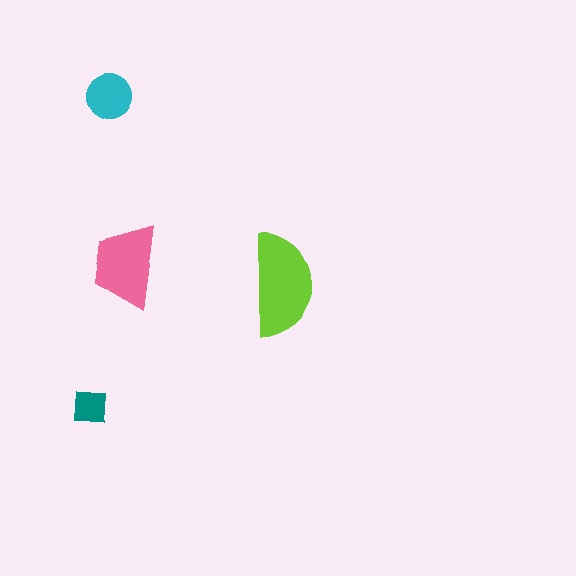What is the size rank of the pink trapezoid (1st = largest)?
2nd.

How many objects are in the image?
There are 4 objects in the image.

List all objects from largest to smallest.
The lime semicircle, the pink trapezoid, the cyan circle, the teal square.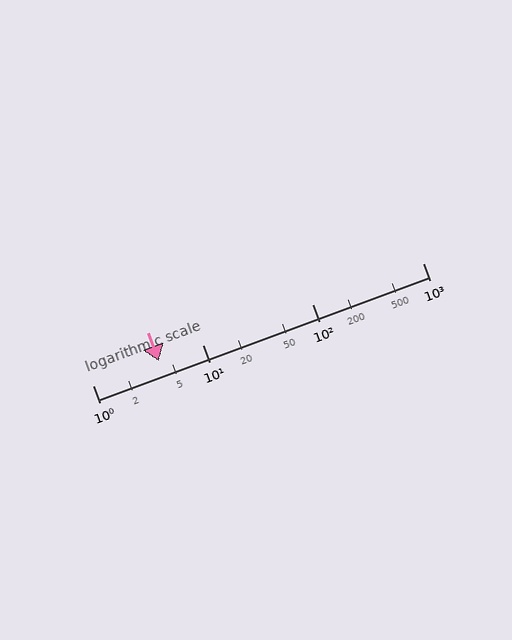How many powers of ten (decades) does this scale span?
The scale spans 3 decades, from 1 to 1000.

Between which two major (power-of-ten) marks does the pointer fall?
The pointer is between 1 and 10.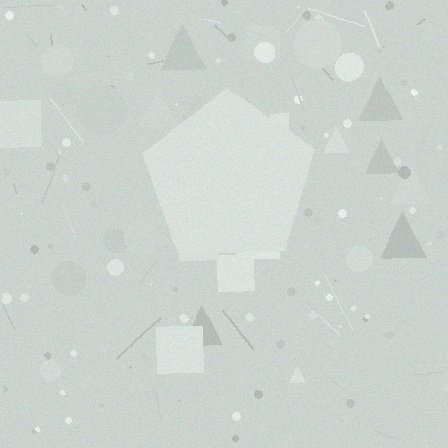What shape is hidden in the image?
A pentagon is hidden in the image.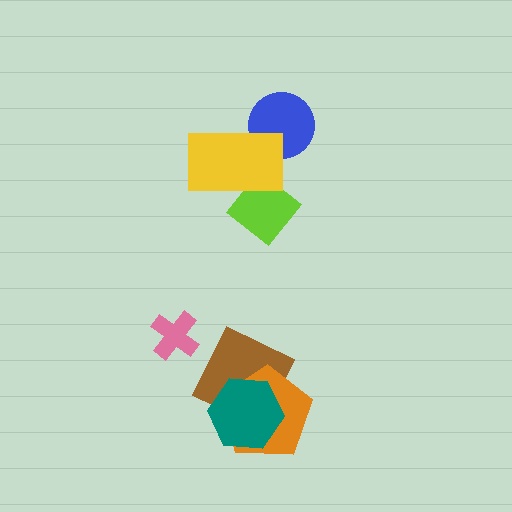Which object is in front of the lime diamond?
The yellow rectangle is in front of the lime diamond.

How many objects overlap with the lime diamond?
1 object overlaps with the lime diamond.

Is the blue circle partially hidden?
Yes, it is partially covered by another shape.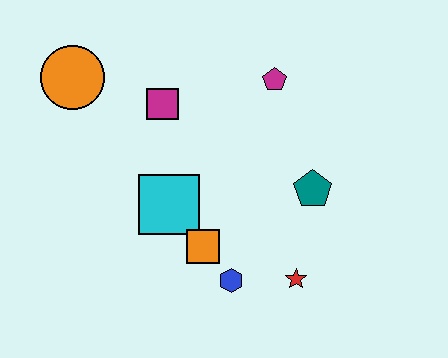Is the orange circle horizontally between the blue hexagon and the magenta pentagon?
No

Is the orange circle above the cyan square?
Yes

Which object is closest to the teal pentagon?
The red star is closest to the teal pentagon.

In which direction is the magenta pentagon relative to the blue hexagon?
The magenta pentagon is above the blue hexagon.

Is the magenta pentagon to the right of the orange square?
Yes